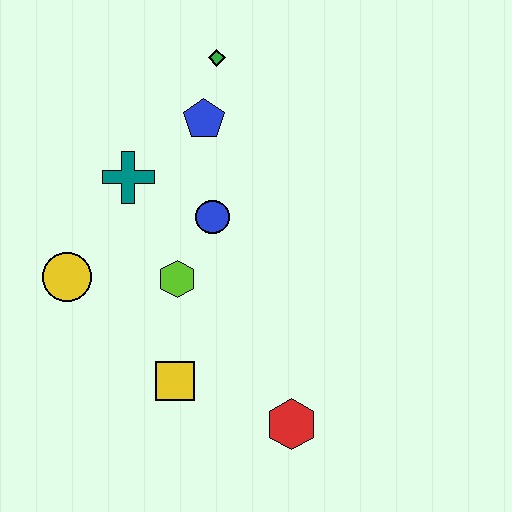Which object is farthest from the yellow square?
The green diamond is farthest from the yellow square.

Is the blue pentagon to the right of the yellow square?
Yes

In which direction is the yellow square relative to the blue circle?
The yellow square is below the blue circle.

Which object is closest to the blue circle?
The lime hexagon is closest to the blue circle.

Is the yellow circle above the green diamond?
No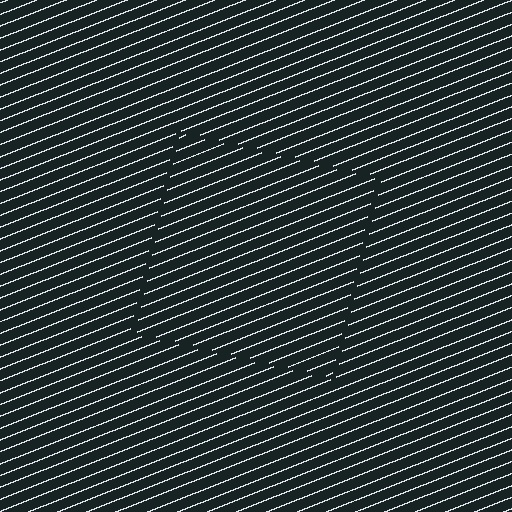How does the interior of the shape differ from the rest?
The interior of the shape contains the same grating, shifted by half a period — the contour is defined by the phase discontinuity where line-ends from the inner and outer gratings abut.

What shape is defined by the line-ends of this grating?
An illusory square. The interior of the shape contains the same grating, shifted by half a period — the contour is defined by the phase discontinuity where line-ends from the inner and outer gratings abut.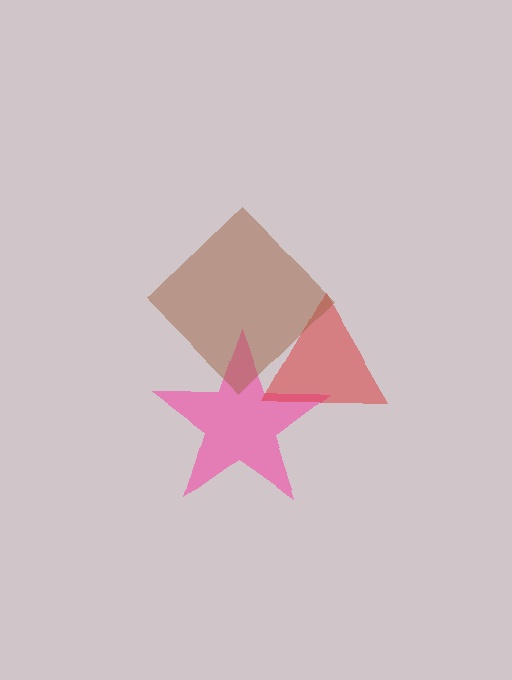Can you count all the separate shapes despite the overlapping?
Yes, there are 3 separate shapes.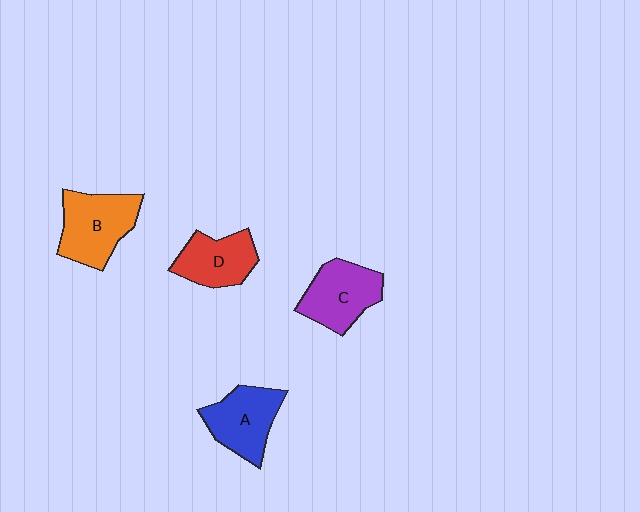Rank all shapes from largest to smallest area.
From largest to smallest: B (orange), C (purple), A (blue), D (red).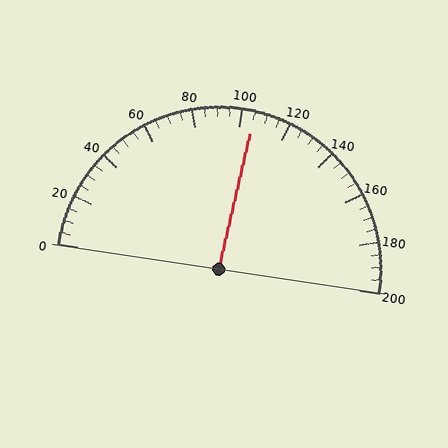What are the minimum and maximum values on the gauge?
The gauge ranges from 0 to 200.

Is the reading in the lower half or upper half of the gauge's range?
The reading is in the upper half of the range (0 to 200).